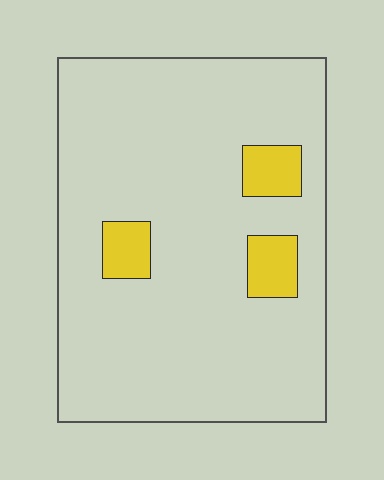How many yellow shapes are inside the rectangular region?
3.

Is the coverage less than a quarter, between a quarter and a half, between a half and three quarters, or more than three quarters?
Less than a quarter.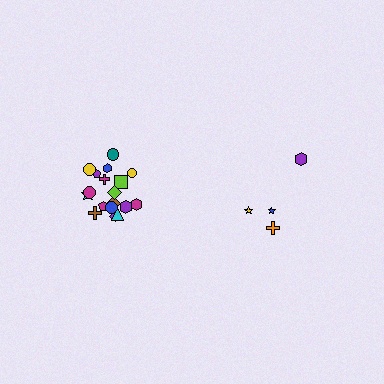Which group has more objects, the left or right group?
The left group.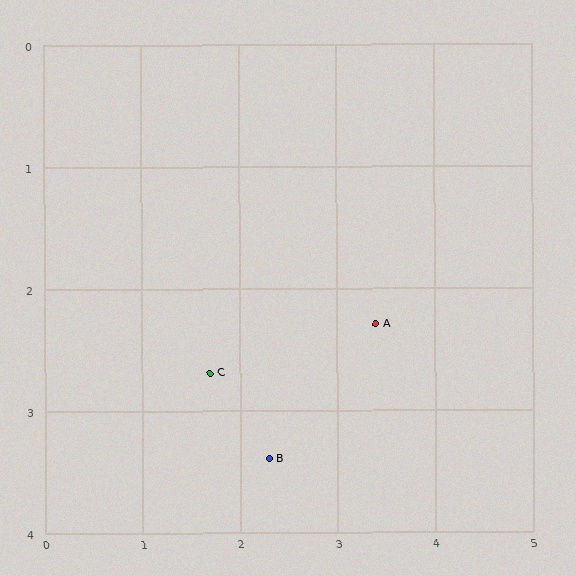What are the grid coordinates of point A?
Point A is at approximately (3.4, 2.3).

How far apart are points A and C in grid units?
Points A and C are about 1.7 grid units apart.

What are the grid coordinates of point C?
Point C is at approximately (1.7, 2.7).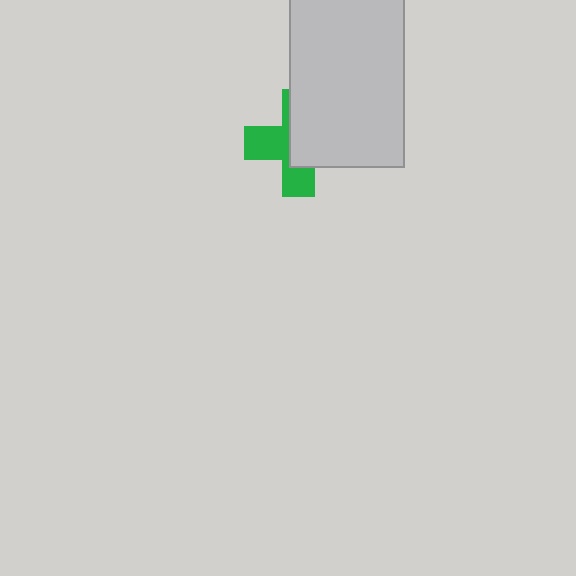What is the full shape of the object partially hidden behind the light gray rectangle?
The partially hidden object is a green cross.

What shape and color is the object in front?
The object in front is a light gray rectangle.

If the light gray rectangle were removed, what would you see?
You would see the complete green cross.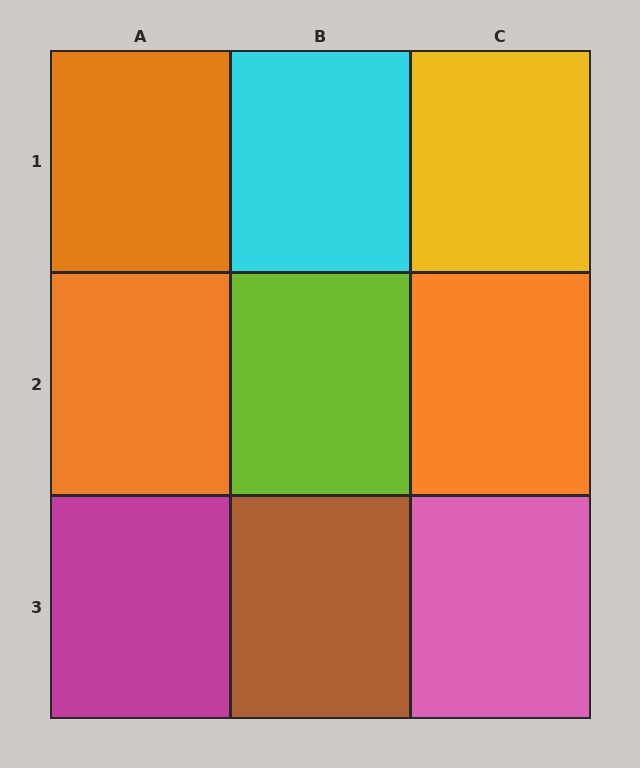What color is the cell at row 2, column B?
Lime.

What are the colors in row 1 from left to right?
Orange, cyan, yellow.